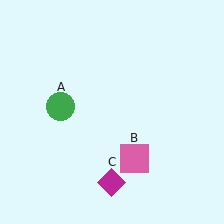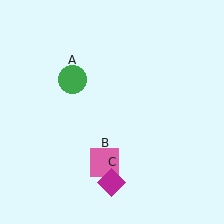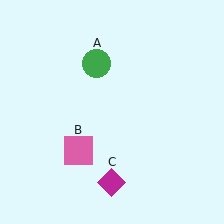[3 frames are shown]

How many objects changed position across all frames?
2 objects changed position: green circle (object A), pink square (object B).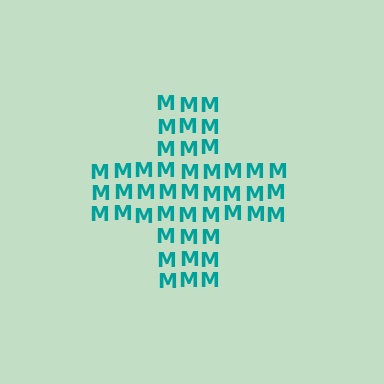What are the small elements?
The small elements are letter M's.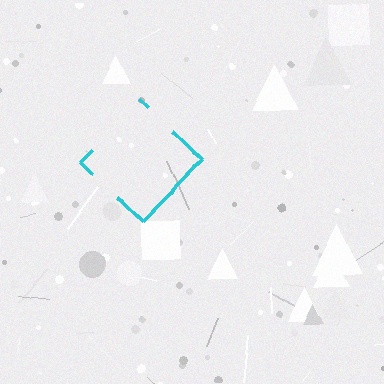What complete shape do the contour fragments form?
The contour fragments form a diamond.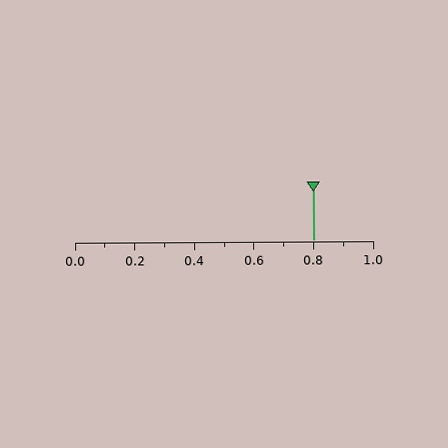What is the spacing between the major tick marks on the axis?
The major ticks are spaced 0.2 apart.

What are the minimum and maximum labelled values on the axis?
The axis runs from 0.0 to 1.0.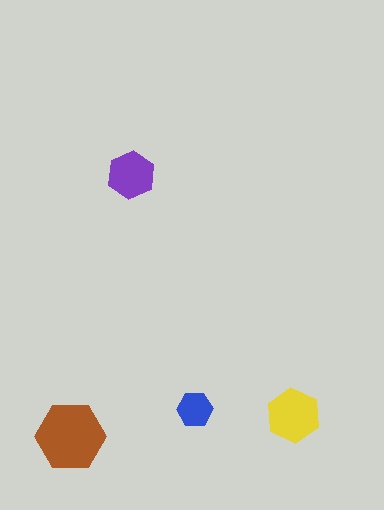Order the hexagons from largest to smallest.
the brown one, the yellow one, the purple one, the blue one.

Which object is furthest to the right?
The yellow hexagon is rightmost.